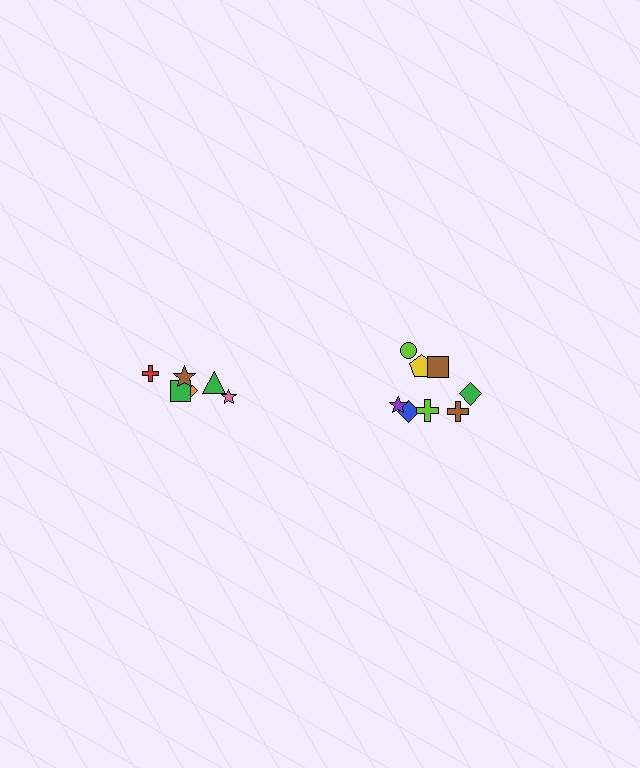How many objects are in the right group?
There are 8 objects.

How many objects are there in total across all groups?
There are 14 objects.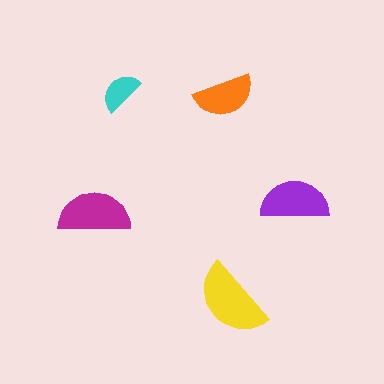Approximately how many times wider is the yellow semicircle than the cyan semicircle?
About 2 times wider.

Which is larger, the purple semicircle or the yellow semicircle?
The yellow one.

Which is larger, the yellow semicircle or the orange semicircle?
The yellow one.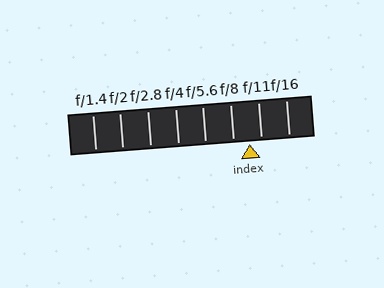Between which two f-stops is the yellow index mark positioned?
The index mark is between f/8 and f/11.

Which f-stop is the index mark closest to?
The index mark is closest to f/11.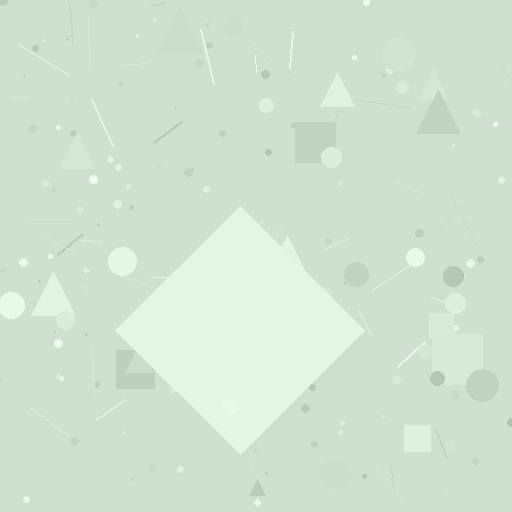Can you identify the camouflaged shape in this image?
The camouflaged shape is a diamond.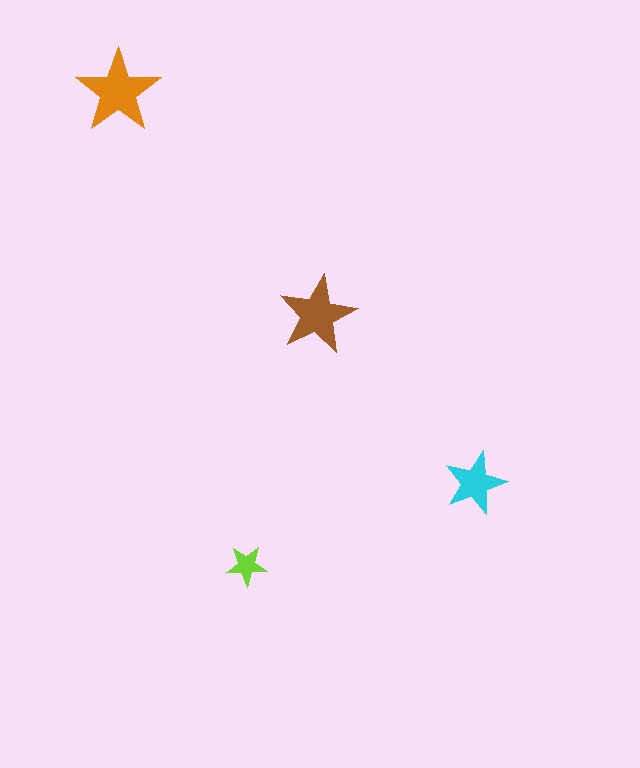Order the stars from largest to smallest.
the orange one, the brown one, the cyan one, the lime one.